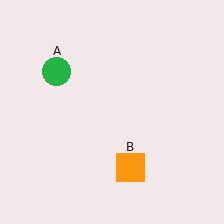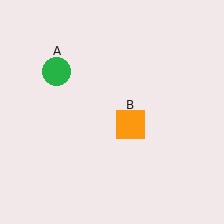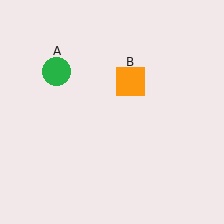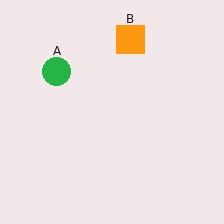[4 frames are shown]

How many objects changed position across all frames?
1 object changed position: orange square (object B).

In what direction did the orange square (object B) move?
The orange square (object B) moved up.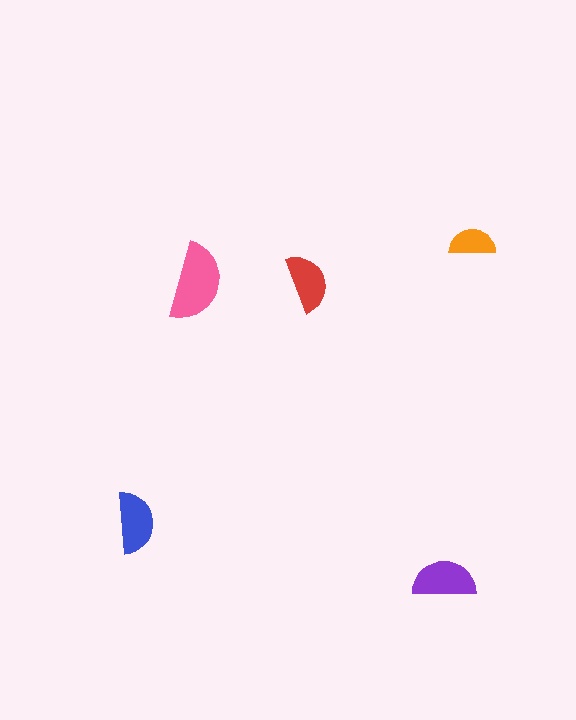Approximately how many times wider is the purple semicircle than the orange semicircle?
About 1.5 times wider.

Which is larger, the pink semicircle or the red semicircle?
The pink one.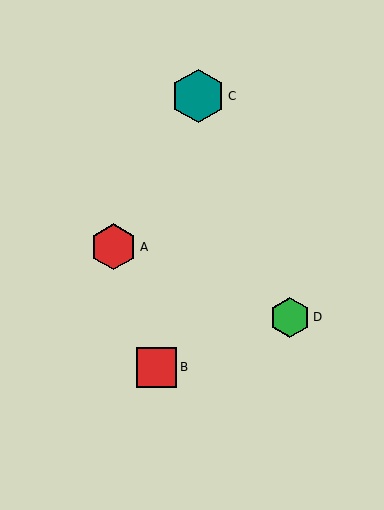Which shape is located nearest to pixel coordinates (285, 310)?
The green hexagon (labeled D) at (290, 317) is nearest to that location.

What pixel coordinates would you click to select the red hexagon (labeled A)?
Click at (114, 247) to select the red hexagon A.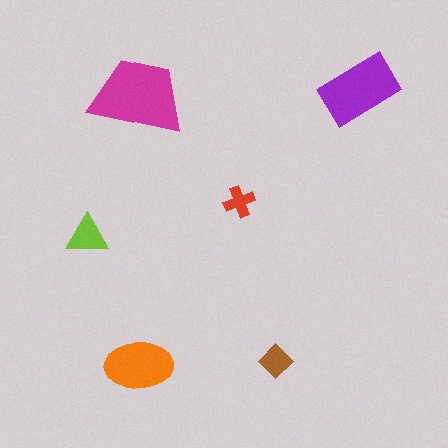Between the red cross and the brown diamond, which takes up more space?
The brown diamond.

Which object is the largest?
The magenta trapezoid.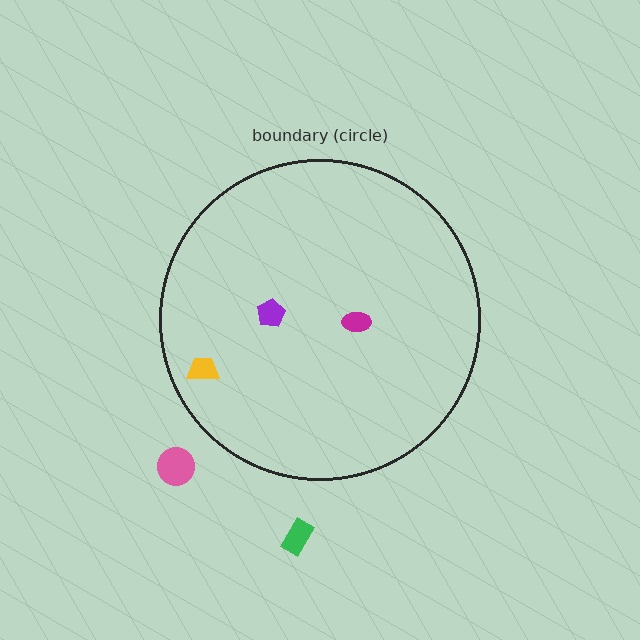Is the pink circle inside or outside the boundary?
Outside.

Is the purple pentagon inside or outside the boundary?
Inside.